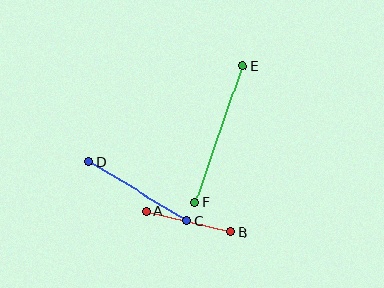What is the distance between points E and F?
The distance is approximately 144 pixels.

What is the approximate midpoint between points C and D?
The midpoint is at approximately (138, 191) pixels.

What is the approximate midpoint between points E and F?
The midpoint is at approximately (219, 134) pixels.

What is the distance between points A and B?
The distance is approximately 87 pixels.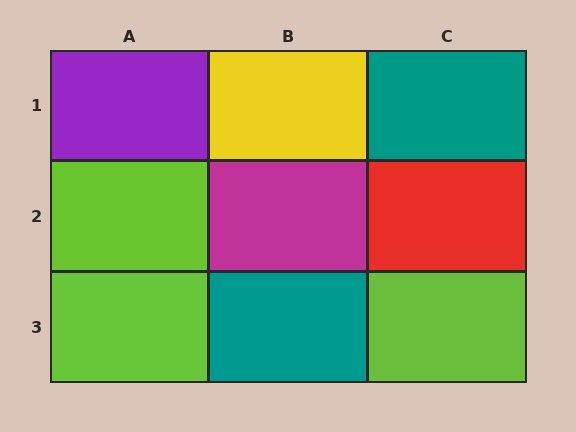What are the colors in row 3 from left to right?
Lime, teal, lime.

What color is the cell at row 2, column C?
Red.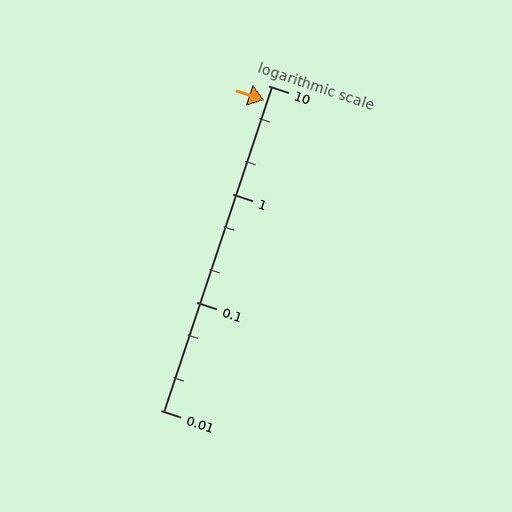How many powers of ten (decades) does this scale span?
The scale spans 3 decades, from 0.01 to 10.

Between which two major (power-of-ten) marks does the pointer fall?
The pointer is between 1 and 10.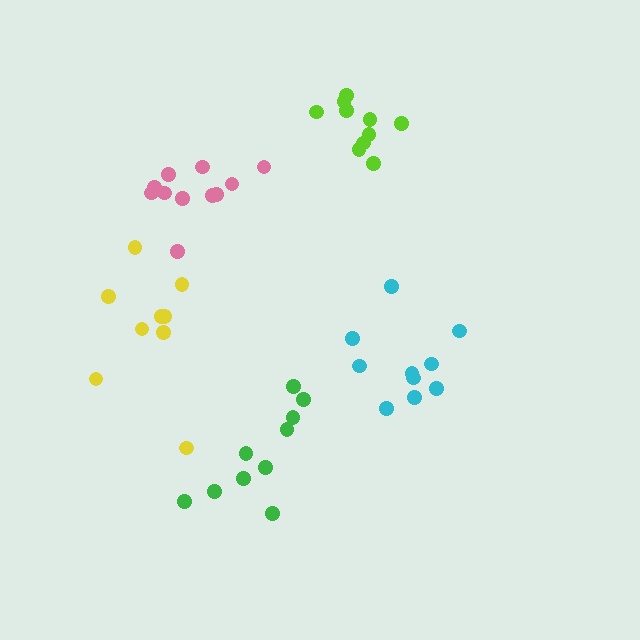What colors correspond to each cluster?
The clusters are colored: cyan, lime, yellow, pink, green.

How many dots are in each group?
Group 1: 10 dots, Group 2: 10 dots, Group 3: 9 dots, Group 4: 11 dots, Group 5: 10 dots (50 total).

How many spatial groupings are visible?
There are 5 spatial groupings.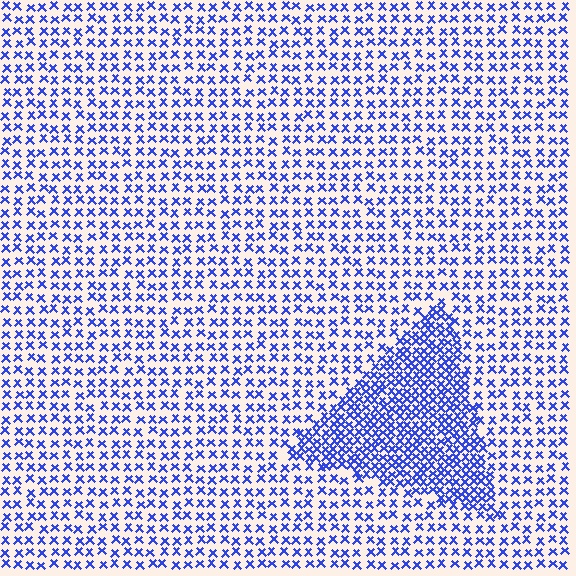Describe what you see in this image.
The image contains small blue elements arranged at two different densities. A triangle-shaped region is visible where the elements are more densely packed than the surrounding area.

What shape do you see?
I see a triangle.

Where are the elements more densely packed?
The elements are more densely packed inside the triangle boundary.